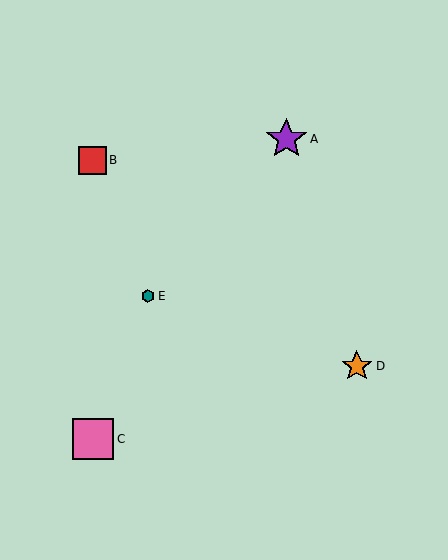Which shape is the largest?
The purple star (labeled A) is the largest.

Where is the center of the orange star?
The center of the orange star is at (357, 366).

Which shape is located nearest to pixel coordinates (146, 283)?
The teal hexagon (labeled E) at (148, 296) is nearest to that location.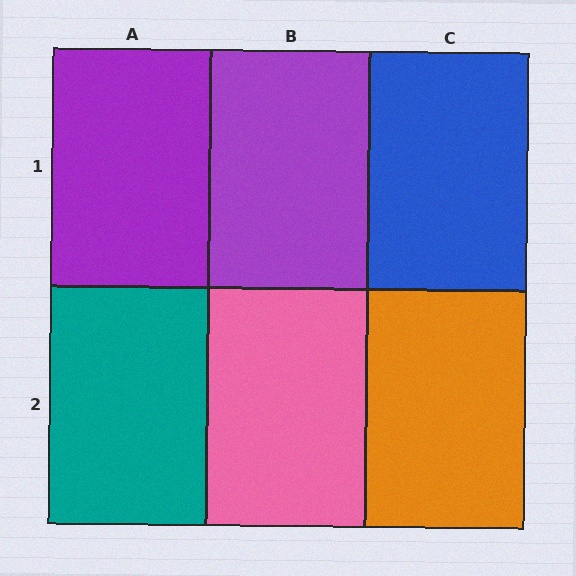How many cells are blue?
1 cell is blue.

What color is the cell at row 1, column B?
Purple.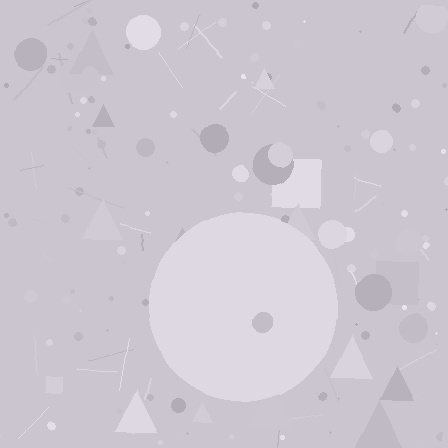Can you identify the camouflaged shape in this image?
The camouflaged shape is a circle.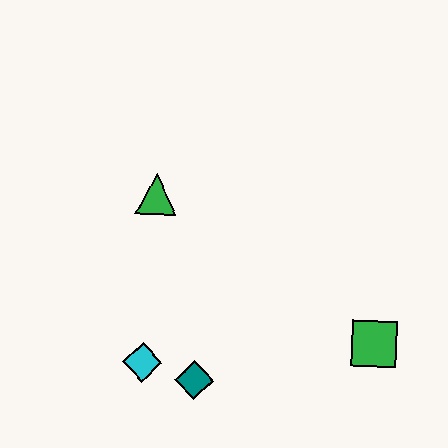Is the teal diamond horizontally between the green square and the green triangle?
Yes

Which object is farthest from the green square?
The green triangle is farthest from the green square.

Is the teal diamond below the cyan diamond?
Yes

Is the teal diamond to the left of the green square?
Yes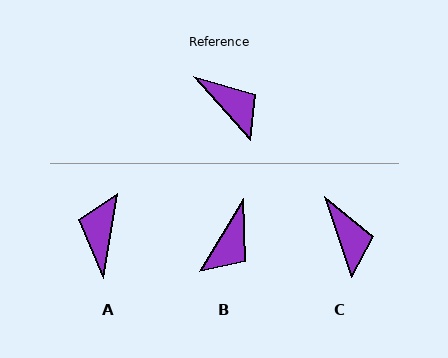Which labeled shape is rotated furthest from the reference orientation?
A, about 129 degrees away.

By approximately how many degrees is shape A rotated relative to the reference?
Approximately 129 degrees counter-clockwise.